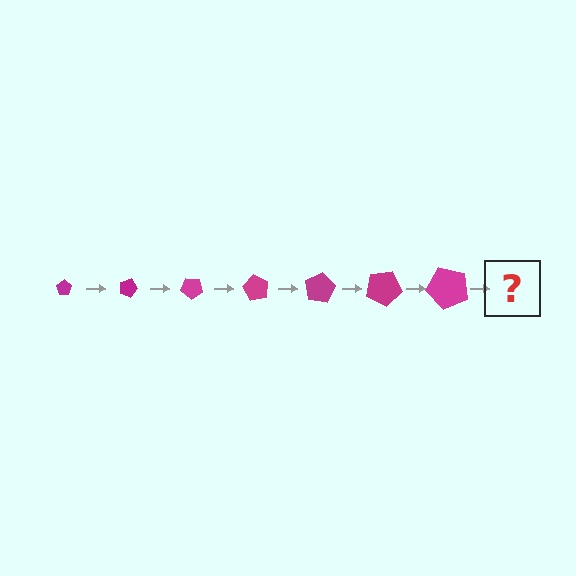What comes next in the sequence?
The next element should be a pentagon, larger than the previous one and rotated 140 degrees from the start.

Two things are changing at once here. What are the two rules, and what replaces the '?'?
The two rules are that the pentagon grows larger each step and it rotates 20 degrees each step. The '?' should be a pentagon, larger than the previous one and rotated 140 degrees from the start.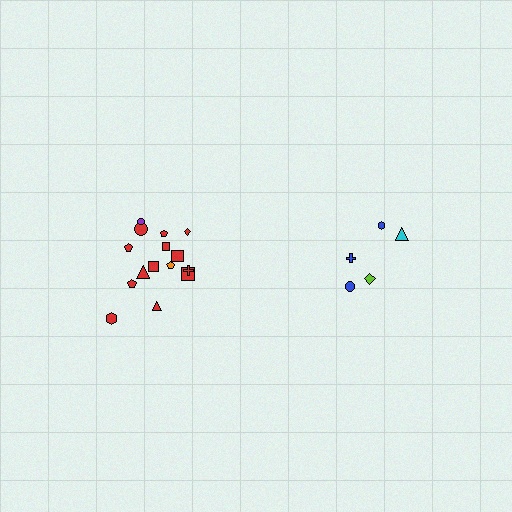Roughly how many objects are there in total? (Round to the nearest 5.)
Roughly 20 objects in total.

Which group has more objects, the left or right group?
The left group.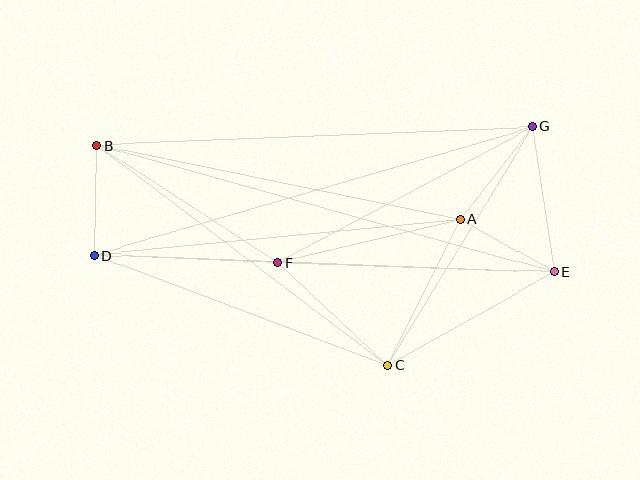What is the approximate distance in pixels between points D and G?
The distance between D and G is approximately 456 pixels.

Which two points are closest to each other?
Points A and E are closest to each other.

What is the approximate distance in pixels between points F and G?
The distance between F and G is approximately 288 pixels.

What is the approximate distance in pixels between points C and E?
The distance between C and E is approximately 190 pixels.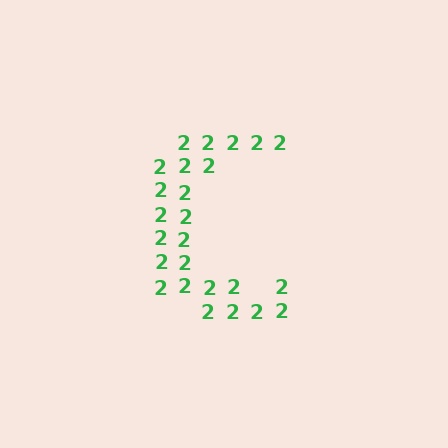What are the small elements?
The small elements are digit 2's.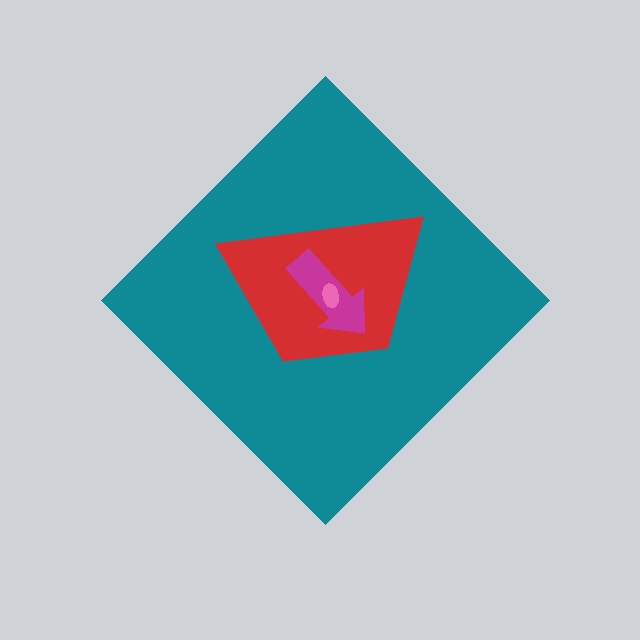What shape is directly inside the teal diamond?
The red trapezoid.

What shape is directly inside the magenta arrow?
The pink ellipse.